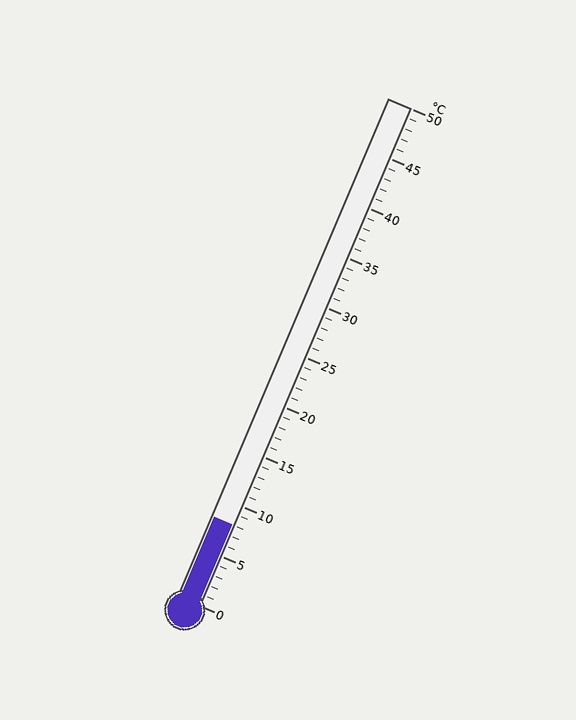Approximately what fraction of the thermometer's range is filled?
The thermometer is filled to approximately 15% of its range.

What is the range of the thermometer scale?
The thermometer scale ranges from 0°C to 50°C.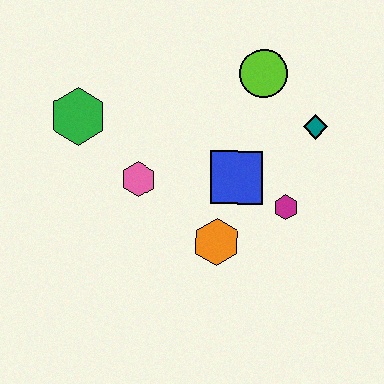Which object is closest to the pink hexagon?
The green hexagon is closest to the pink hexagon.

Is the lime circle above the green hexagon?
Yes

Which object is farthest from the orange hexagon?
The green hexagon is farthest from the orange hexagon.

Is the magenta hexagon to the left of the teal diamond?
Yes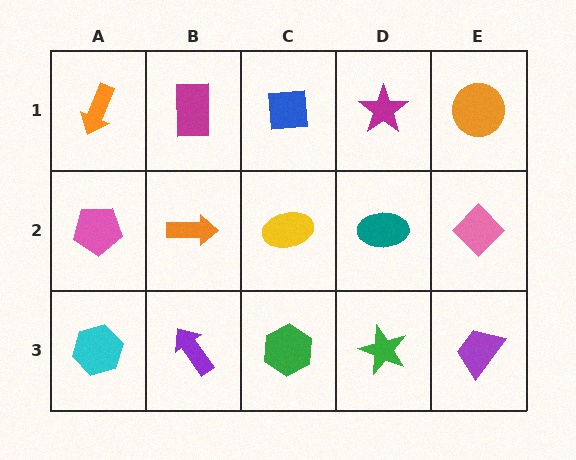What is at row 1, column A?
An orange arrow.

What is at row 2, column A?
A pink pentagon.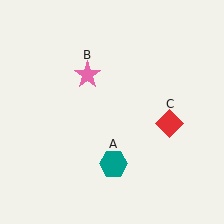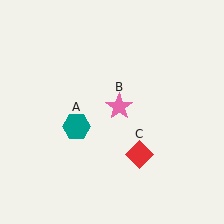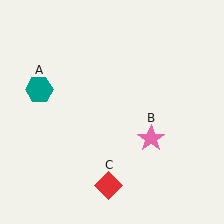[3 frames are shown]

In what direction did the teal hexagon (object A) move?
The teal hexagon (object A) moved up and to the left.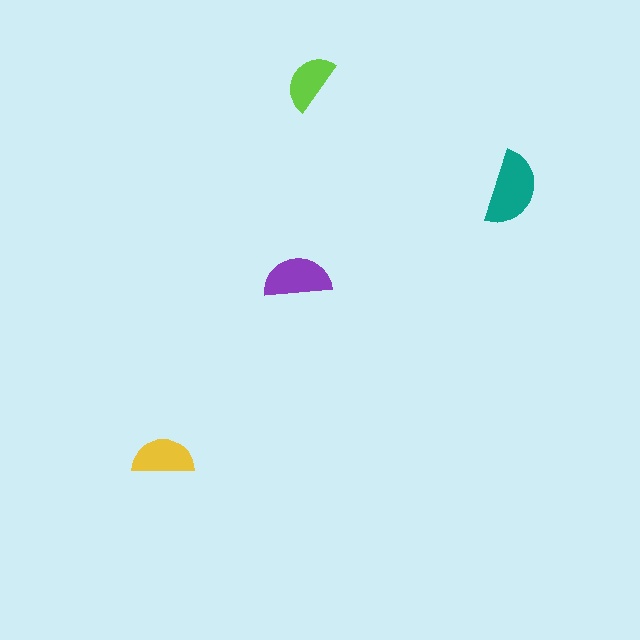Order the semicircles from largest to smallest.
the teal one, the purple one, the yellow one, the lime one.